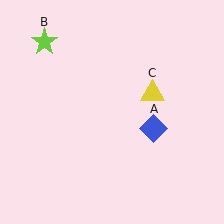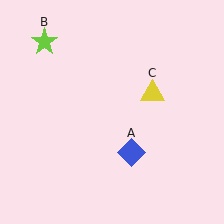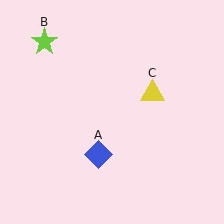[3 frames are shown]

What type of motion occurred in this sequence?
The blue diamond (object A) rotated clockwise around the center of the scene.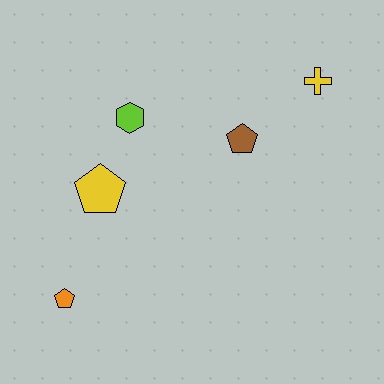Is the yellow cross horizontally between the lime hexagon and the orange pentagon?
No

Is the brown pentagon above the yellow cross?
No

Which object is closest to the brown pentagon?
The yellow cross is closest to the brown pentagon.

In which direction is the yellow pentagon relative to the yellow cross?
The yellow pentagon is to the left of the yellow cross.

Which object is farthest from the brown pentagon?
The orange pentagon is farthest from the brown pentagon.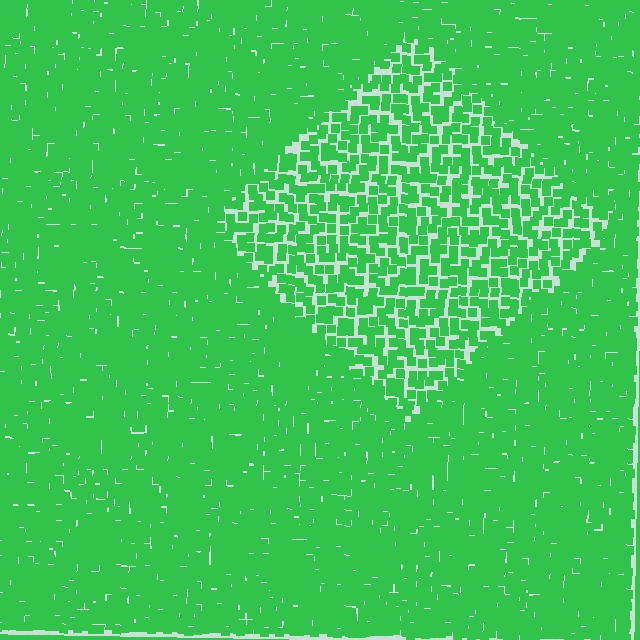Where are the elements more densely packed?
The elements are more densely packed outside the diamond boundary.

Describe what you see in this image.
The image contains small green elements arranged at two different densities. A diamond-shaped region is visible where the elements are less densely packed than the surrounding area.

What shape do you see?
I see a diamond.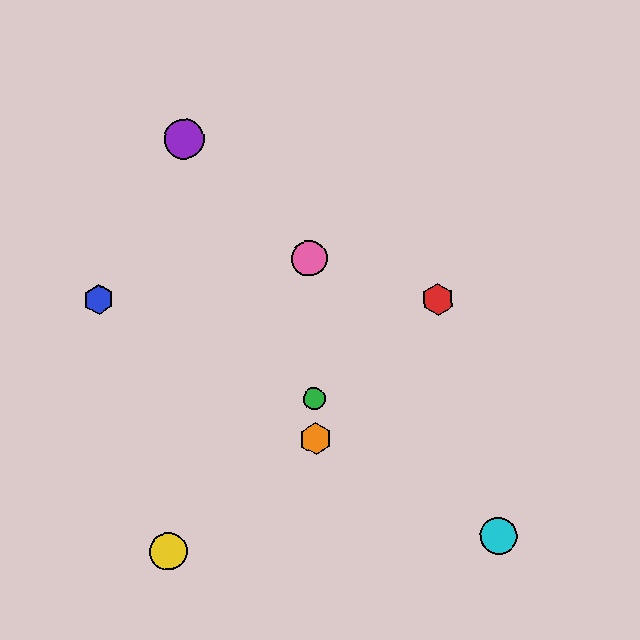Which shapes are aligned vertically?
The green circle, the orange hexagon, the pink circle are aligned vertically.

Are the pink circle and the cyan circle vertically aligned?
No, the pink circle is at x≈309 and the cyan circle is at x≈499.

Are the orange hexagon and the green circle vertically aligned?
Yes, both are at x≈316.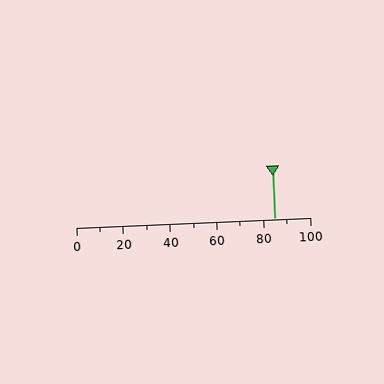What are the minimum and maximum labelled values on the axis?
The axis runs from 0 to 100.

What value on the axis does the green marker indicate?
The marker indicates approximately 85.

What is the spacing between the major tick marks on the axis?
The major ticks are spaced 20 apart.